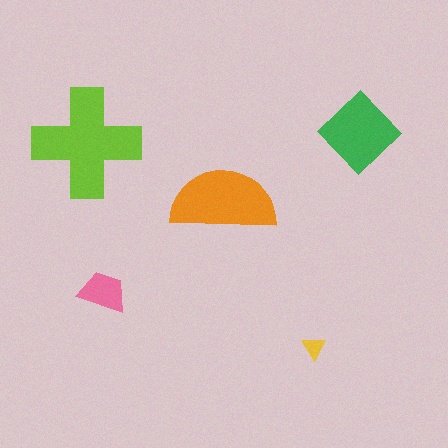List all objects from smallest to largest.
The yellow triangle, the pink trapezoid, the green diamond, the orange semicircle, the lime cross.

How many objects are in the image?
There are 5 objects in the image.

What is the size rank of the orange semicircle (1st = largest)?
2nd.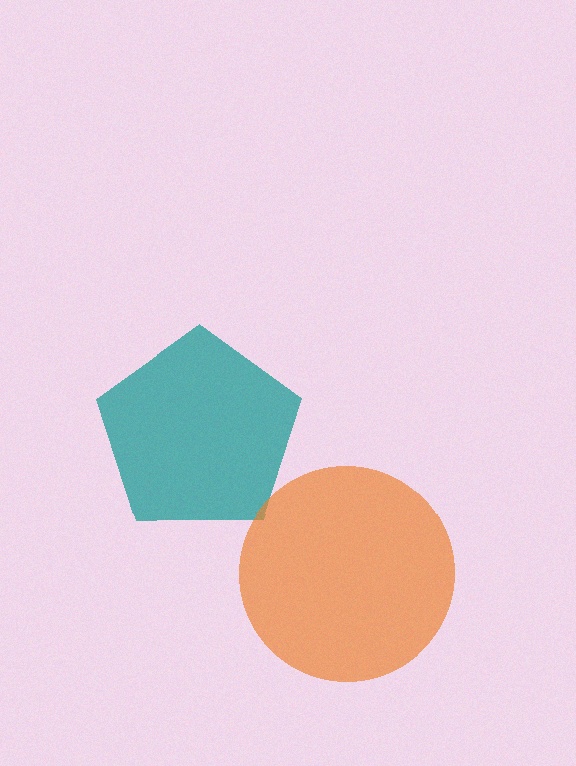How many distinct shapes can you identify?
There are 2 distinct shapes: a teal pentagon, an orange circle.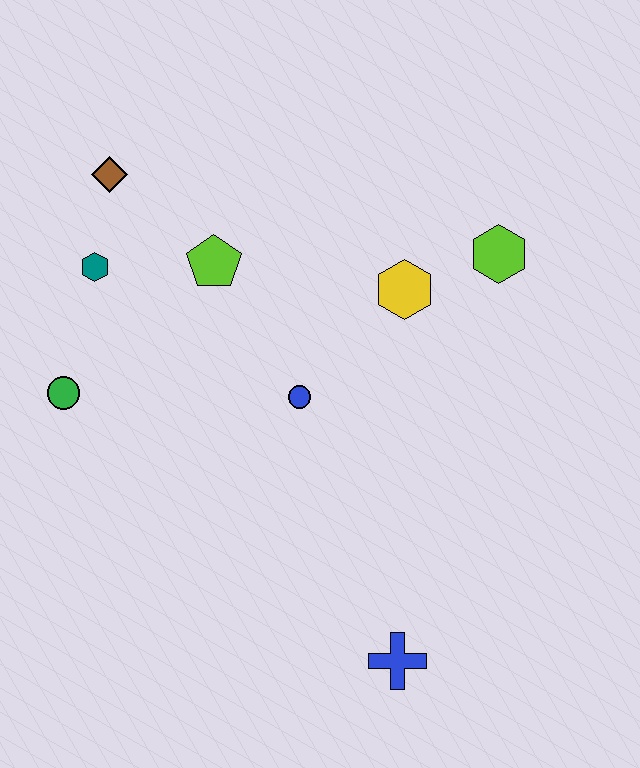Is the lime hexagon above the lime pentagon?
Yes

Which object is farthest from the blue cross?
The brown diamond is farthest from the blue cross.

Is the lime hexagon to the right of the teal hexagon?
Yes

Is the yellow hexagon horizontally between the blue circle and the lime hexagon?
Yes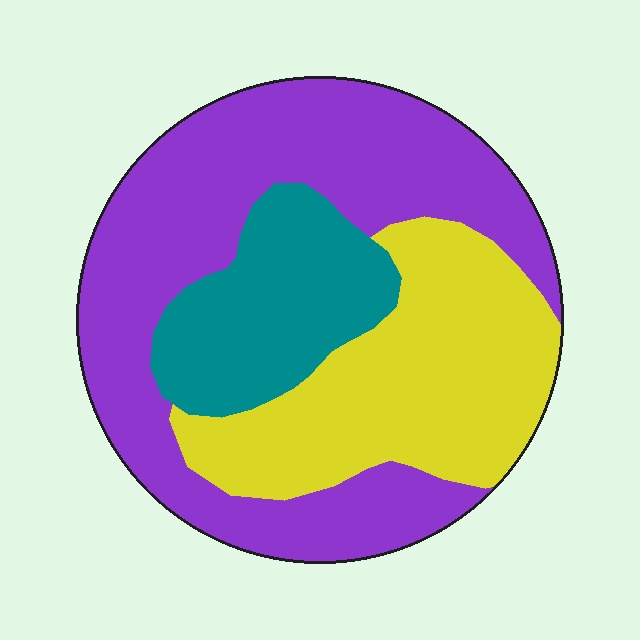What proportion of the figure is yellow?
Yellow takes up between a quarter and a half of the figure.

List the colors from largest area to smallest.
From largest to smallest: purple, yellow, teal.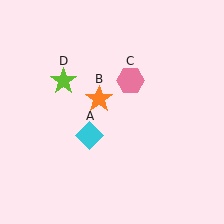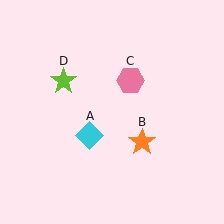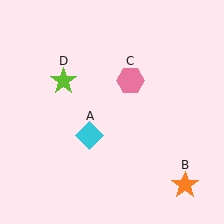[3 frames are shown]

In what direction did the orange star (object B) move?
The orange star (object B) moved down and to the right.